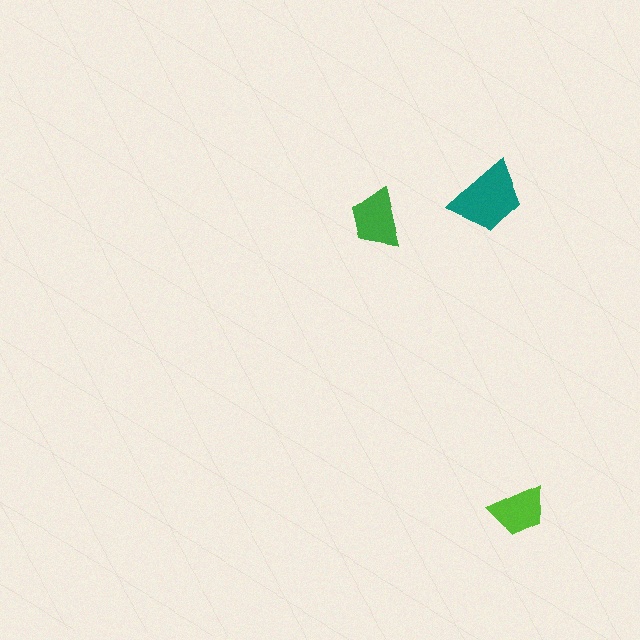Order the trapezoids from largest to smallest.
the teal one, the green one, the lime one.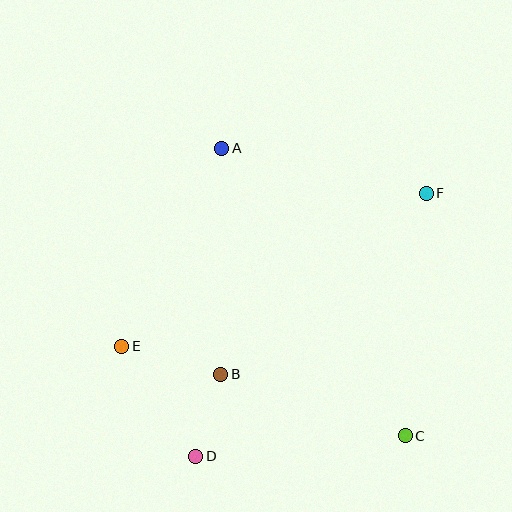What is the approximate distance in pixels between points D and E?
The distance between D and E is approximately 133 pixels.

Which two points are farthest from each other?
Points D and F are farthest from each other.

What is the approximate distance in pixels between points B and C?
The distance between B and C is approximately 194 pixels.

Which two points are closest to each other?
Points B and D are closest to each other.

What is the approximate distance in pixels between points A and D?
The distance between A and D is approximately 309 pixels.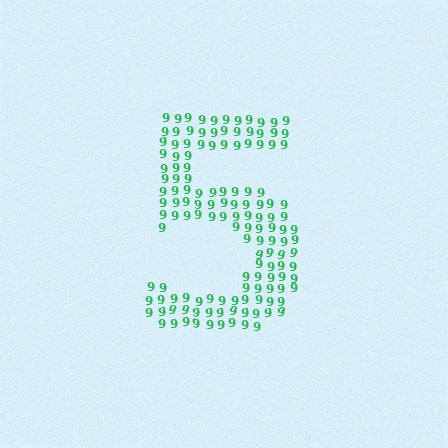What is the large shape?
The large shape is the digit 5.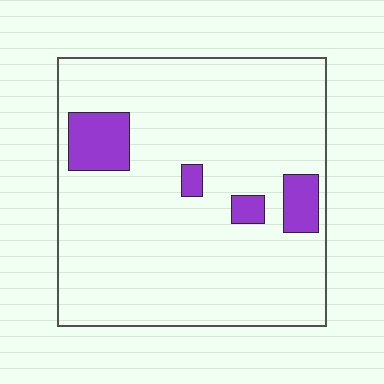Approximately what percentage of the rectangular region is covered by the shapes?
Approximately 10%.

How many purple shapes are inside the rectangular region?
4.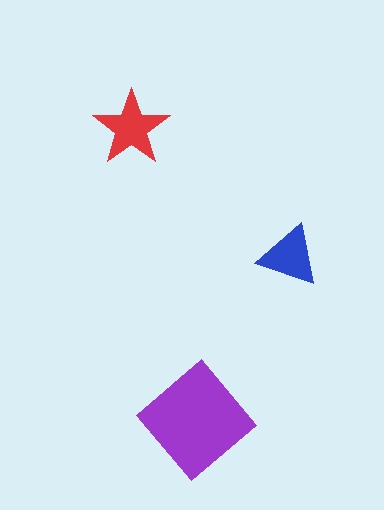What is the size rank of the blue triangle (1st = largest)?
3rd.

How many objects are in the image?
There are 3 objects in the image.